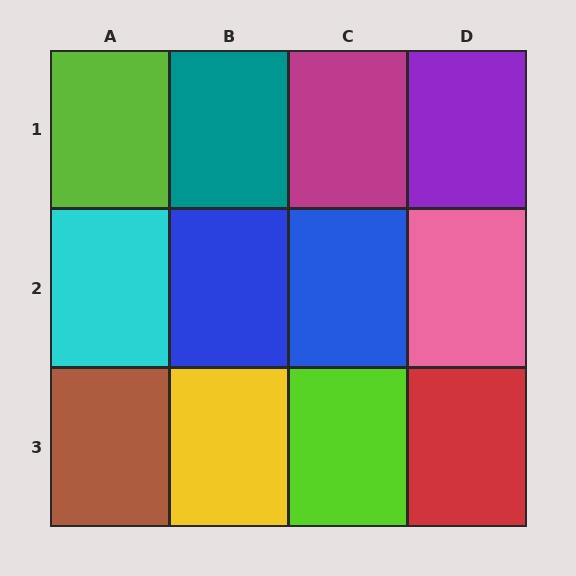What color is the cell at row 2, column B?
Blue.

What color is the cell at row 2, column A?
Cyan.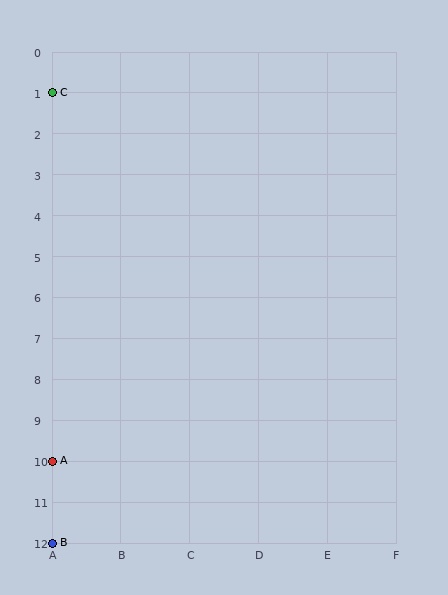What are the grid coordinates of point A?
Point A is at grid coordinates (A, 10).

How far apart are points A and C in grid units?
Points A and C are 9 rows apart.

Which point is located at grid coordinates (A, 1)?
Point C is at (A, 1).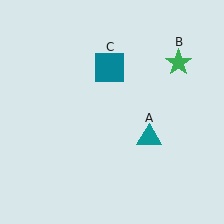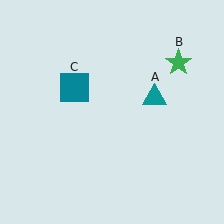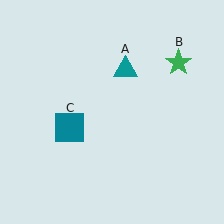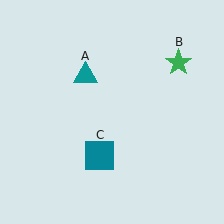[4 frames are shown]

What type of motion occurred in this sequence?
The teal triangle (object A), teal square (object C) rotated counterclockwise around the center of the scene.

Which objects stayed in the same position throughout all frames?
Green star (object B) remained stationary.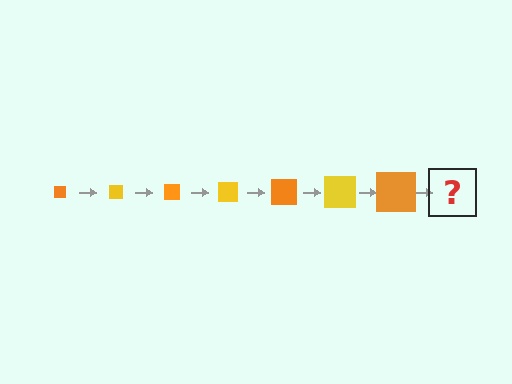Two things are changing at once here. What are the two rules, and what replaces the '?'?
The two rules are that the square grows larger each step and the color cycles through orange and yellow. The '?' should be a yellow square, larger than the previous one.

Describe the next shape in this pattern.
It should be a yellow square, larger than the previous one.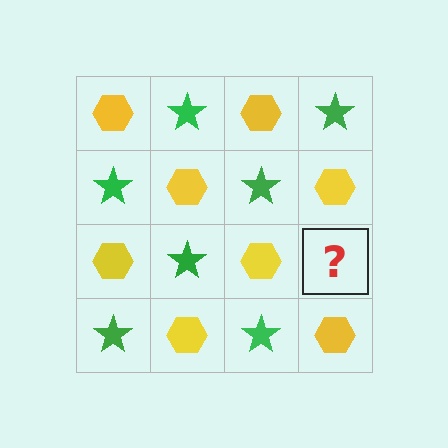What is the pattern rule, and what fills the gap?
The rule is that it alternates yellow hexagon and green star in a checkerboard pattern. The gap should be filled with a green star.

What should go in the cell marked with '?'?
The missing cell should contain a green star.